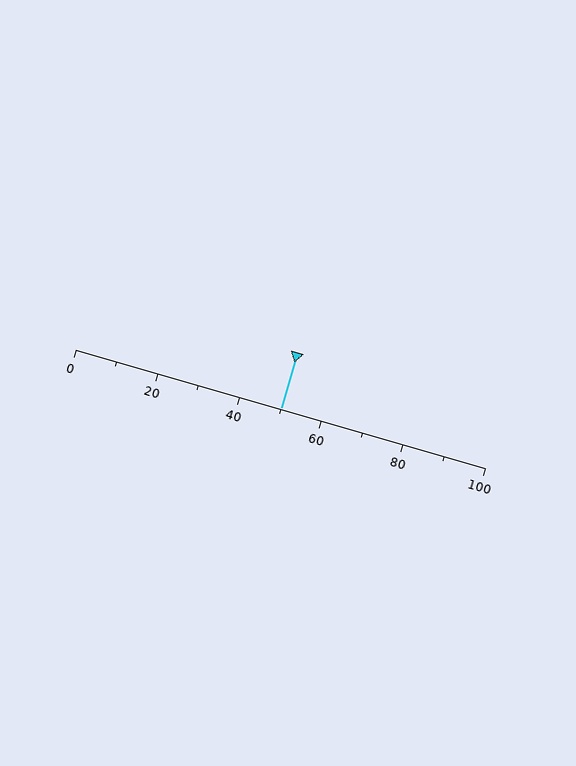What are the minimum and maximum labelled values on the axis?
The axis runs from 0 to 100.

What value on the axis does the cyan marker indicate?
The marker indicates approximately 50.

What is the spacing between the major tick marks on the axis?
The major ticks are spaced 20 apart.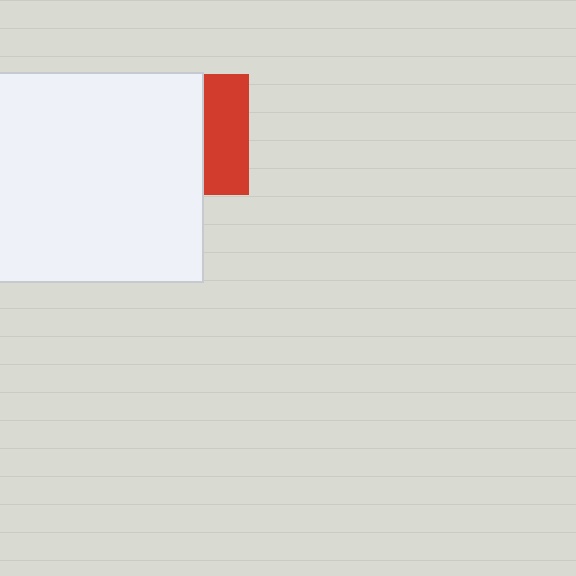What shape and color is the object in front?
The object in front is a white rectangle.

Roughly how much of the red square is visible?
A small part of it is visible (roughly 38%).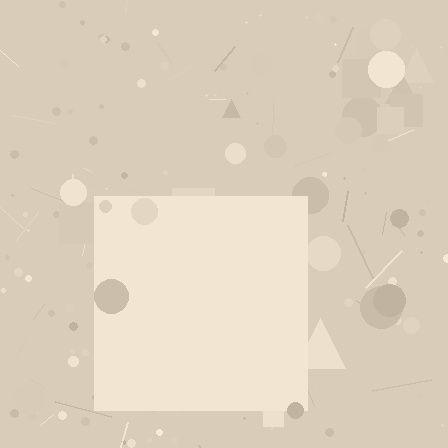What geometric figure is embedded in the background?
A square is embedded in the background.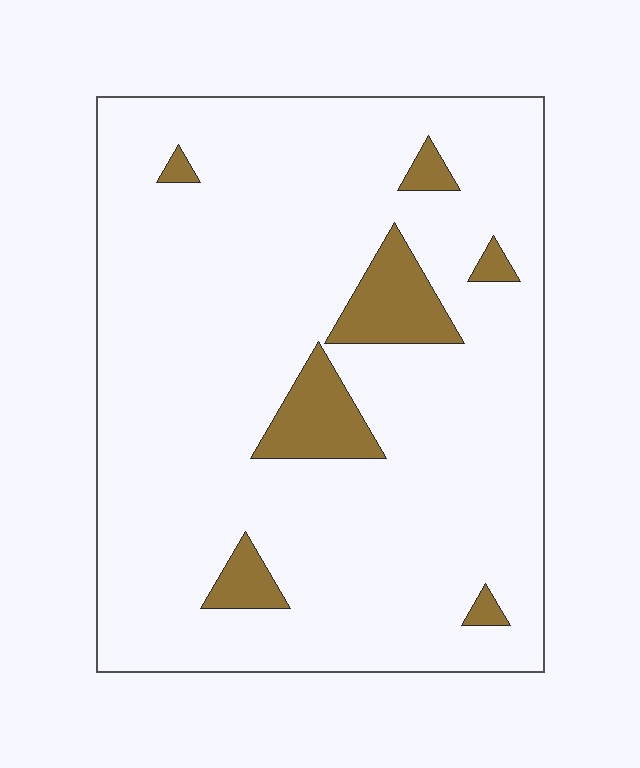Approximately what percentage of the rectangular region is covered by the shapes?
Approximately 10%.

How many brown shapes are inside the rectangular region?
7.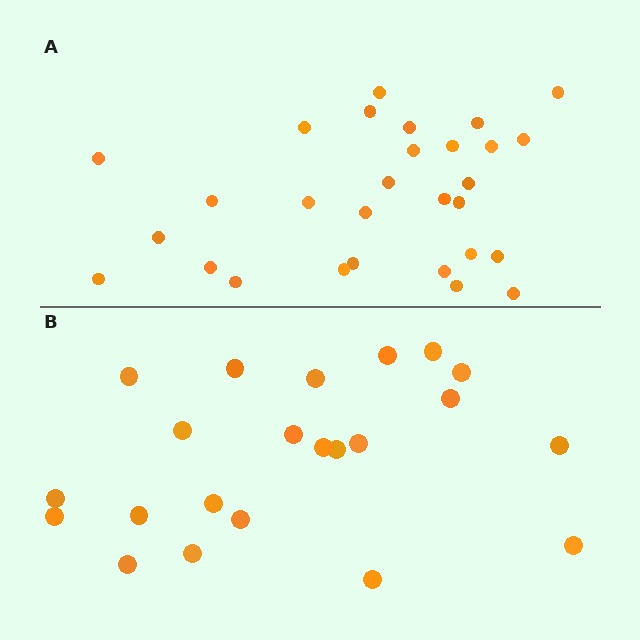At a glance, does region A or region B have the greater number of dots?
Region A (the top region) has more dots.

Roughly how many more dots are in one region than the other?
Region A has roughly 8 or so more dots than region B.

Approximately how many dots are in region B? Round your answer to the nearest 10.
About 20 dots. (The exact count is 22, which rounds to 20.)